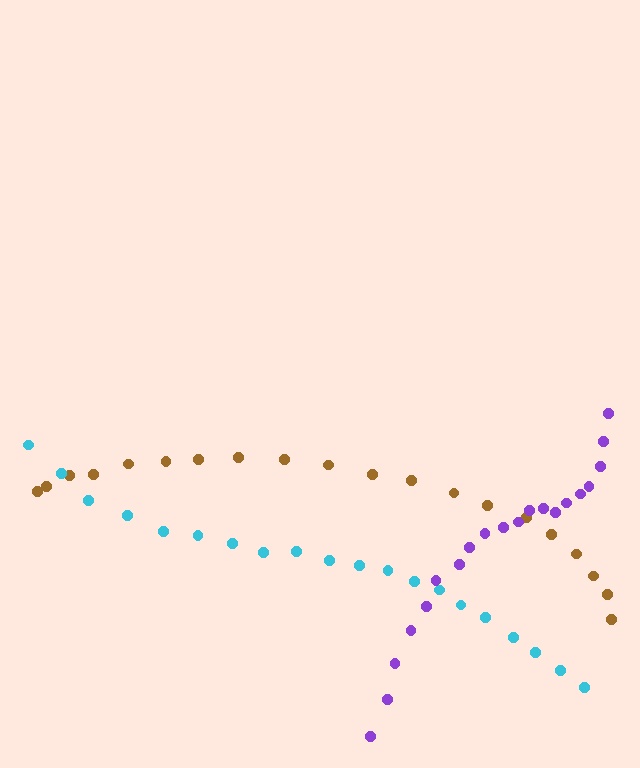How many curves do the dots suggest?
There are 3 distinct paths.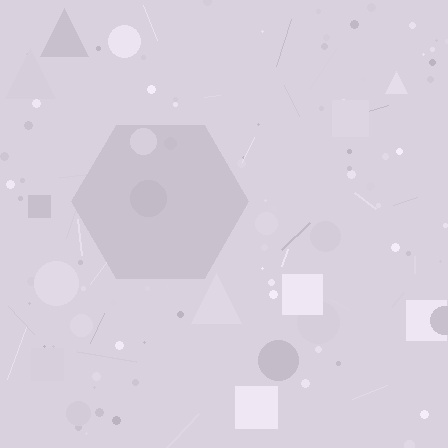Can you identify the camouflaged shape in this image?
The camouflaged shape is a hexagon.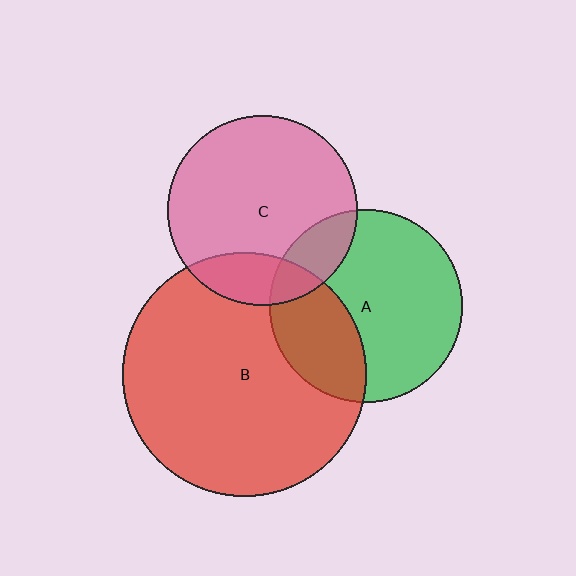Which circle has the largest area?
Circle B (red).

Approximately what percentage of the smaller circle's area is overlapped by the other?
Approximately 20%.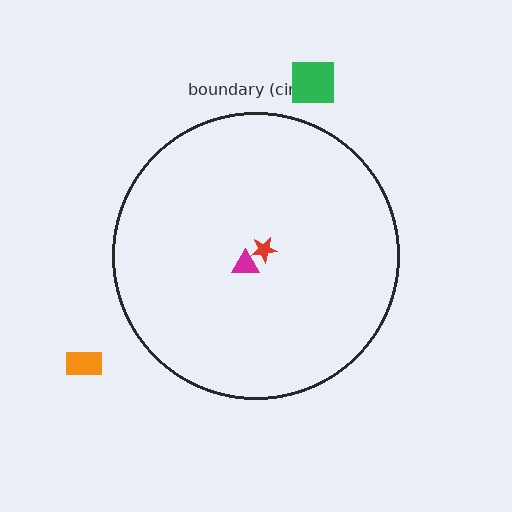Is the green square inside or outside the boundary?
Outside.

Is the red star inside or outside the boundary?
Inside.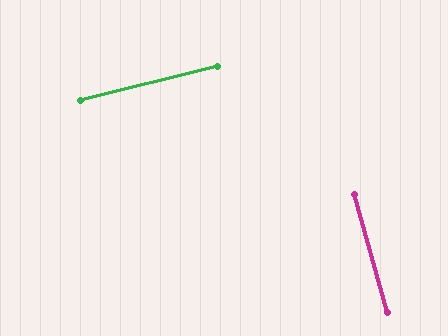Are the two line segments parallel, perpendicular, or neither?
Perpendicular — they meet at approximately 88°.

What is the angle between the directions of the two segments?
Approximately 88 degrees.